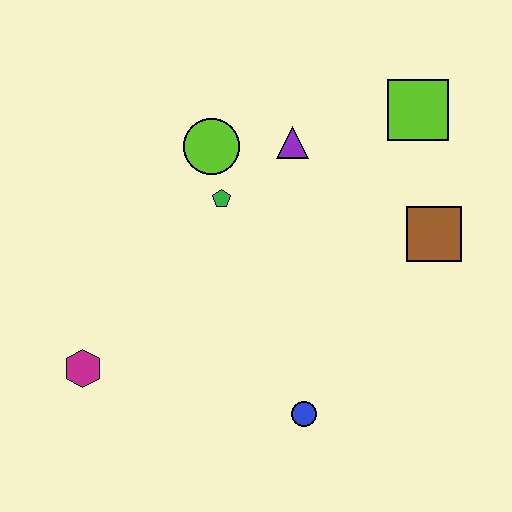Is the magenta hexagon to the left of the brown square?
Yes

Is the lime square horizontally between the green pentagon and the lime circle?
No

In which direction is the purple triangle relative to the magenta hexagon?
The purple triangle is above the magenta hexagon.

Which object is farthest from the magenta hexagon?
The lime square is farthest from the magenta hexagon.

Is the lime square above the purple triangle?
Yes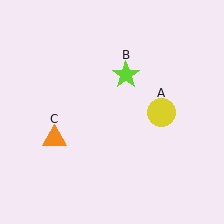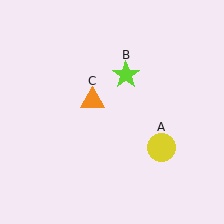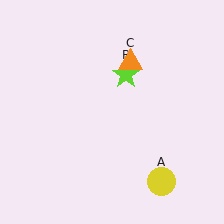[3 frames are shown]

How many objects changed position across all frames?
2 objects changed position: yellow circle (object A), orange triangle (object C).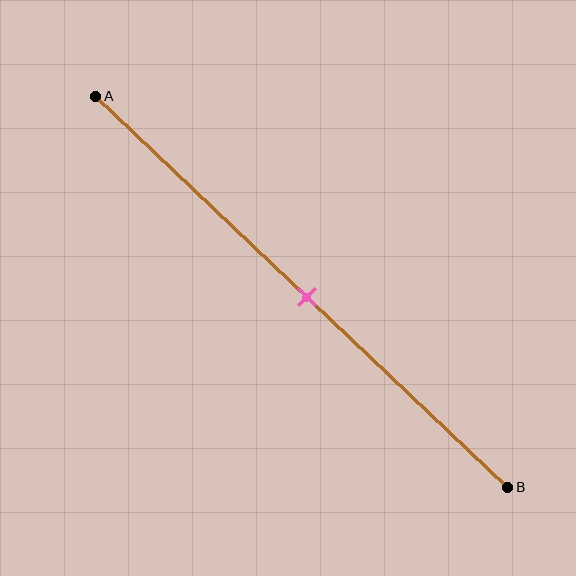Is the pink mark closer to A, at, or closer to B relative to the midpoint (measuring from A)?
The pink mark is approximately at the midpoint of segment AB.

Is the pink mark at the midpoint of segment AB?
Yes, the mark is approximately at the midpoint.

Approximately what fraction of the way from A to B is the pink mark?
The pink mark is approximately 50% of the way from A to B.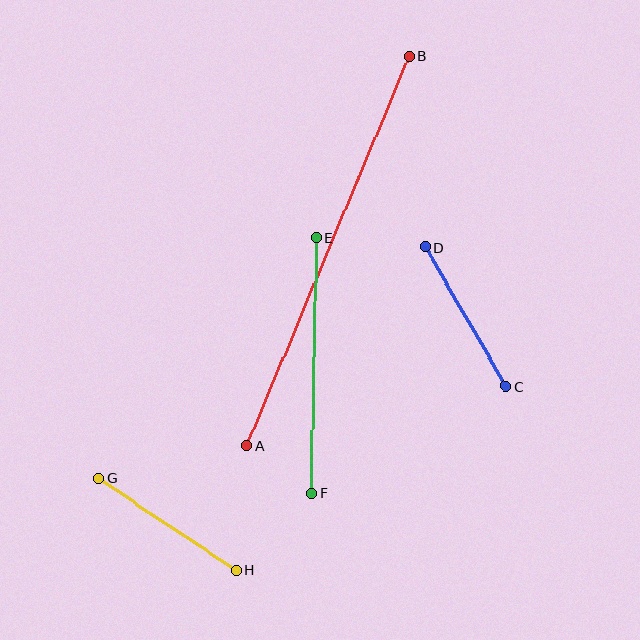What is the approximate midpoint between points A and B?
The midpoint is at approximately (328, 251) pixels.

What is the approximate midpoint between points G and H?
The midpoint is at approximately (167, 524) pixels.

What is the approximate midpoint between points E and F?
The midpoint is at approximately (314, 365) pixels.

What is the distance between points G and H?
The distance is approximately 165 pixels.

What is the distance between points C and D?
The distance is approximately 161 pixels.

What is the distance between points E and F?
The distance is approximately 255 pixels.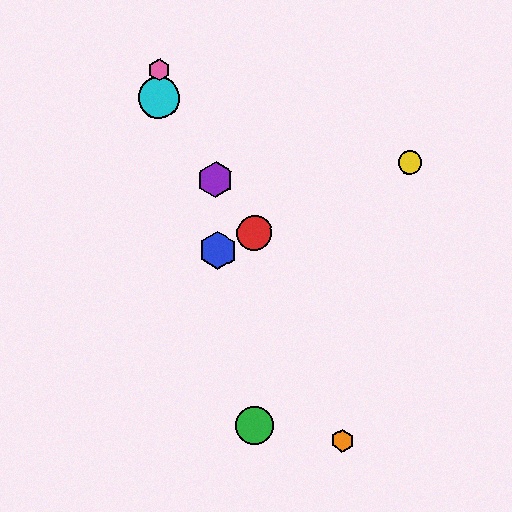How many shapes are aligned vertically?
2 shapes (the cyan circle, the pink hexagon) are aligned vertically.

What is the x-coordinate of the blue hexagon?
The blue hexagon is at x≈218.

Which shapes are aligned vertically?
The cyan circle, the pink hexagon are aligned vertically.